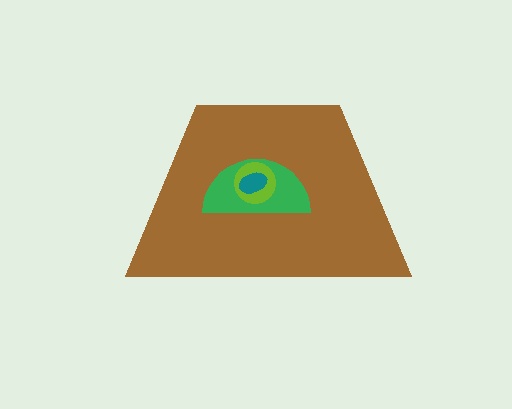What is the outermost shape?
The brown trapezoid.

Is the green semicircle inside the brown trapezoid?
Yes.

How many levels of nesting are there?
4.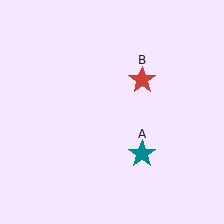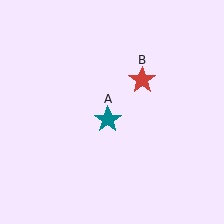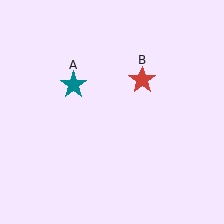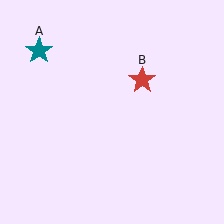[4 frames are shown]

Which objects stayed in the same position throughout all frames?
Red star (object B) remained stationary.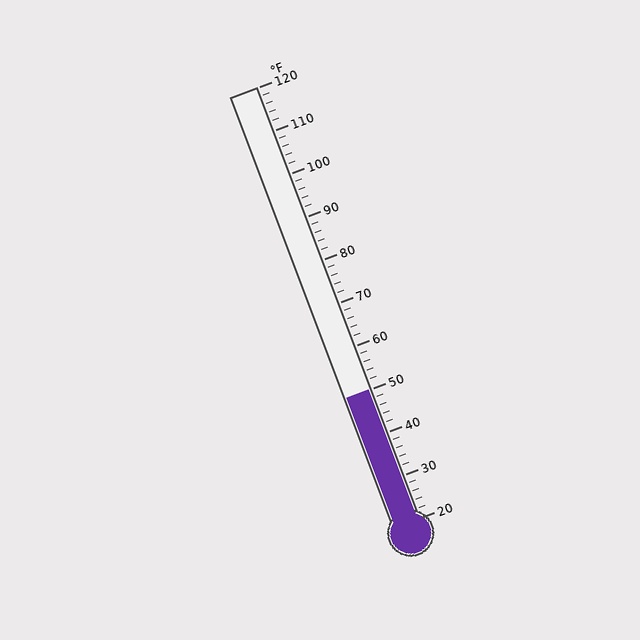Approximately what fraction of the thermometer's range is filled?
The thermometer is filled to approximately 30% of its range.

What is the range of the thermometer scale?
The thermometer scale ranges from 20°F to 120°F.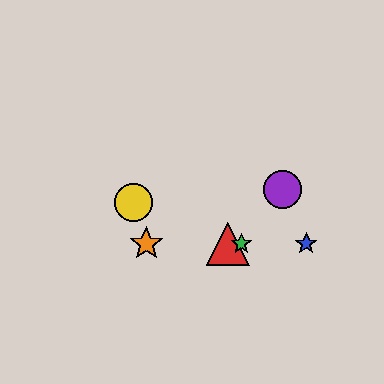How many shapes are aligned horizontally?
4 shapes (the red triangle, the blue star, the green star, the orange star) are aligned horizontally.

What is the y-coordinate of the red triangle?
The red triangle is at y≈244.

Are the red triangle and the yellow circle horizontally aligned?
No, the red triangle is at y≈244 and the yellow circle is at y≈202.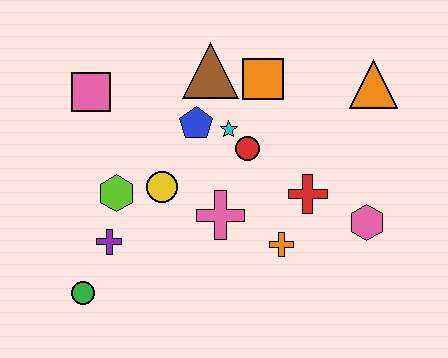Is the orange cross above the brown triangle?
No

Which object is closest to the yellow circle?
The lime hexagon is closest to the yellow circle.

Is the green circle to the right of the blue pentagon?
No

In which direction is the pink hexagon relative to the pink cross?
The pink hexagon is to the right of the pink cross.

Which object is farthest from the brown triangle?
The green circle is farthest from the brown triangle.